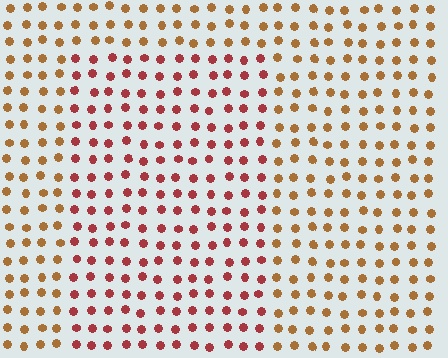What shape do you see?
I see a rectangle.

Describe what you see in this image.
The image is filled with small brown elements in a uniform arrangement. A rectangle-shaped region is visible where the elements are tinted to a slightly different hue, forming a subtle color boundary.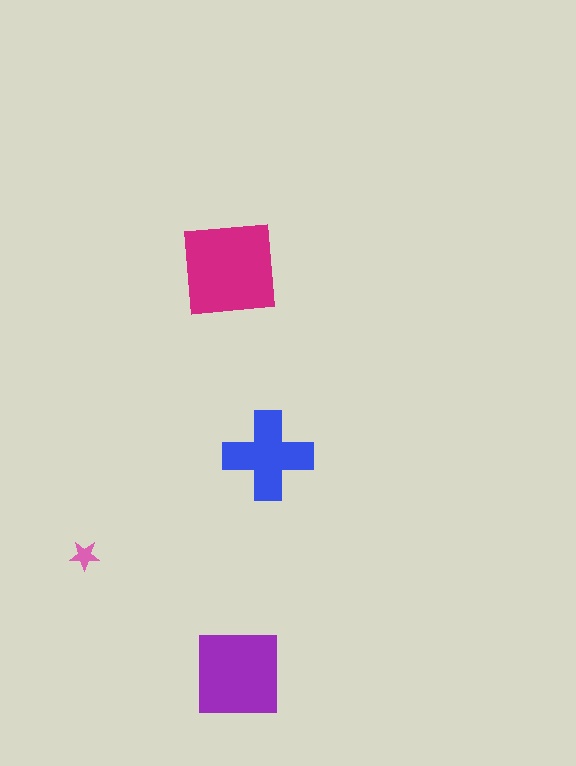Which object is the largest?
The magenta square.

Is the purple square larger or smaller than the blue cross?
Larger.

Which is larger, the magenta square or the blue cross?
The magenta square.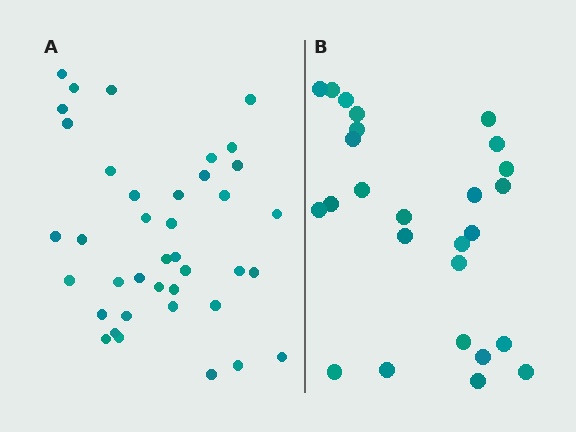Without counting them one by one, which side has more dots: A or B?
Region A (the left region) has more dots.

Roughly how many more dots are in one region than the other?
Region A has approximately 15 more dots than region B.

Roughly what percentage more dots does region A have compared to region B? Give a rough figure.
About 50% more.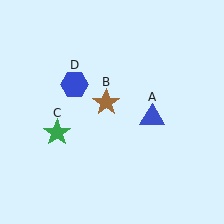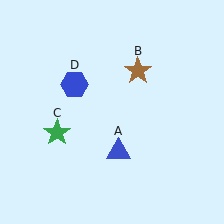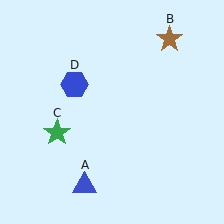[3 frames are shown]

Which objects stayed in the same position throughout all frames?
Green star (object C) and blue hexagon (object D) remained stationary.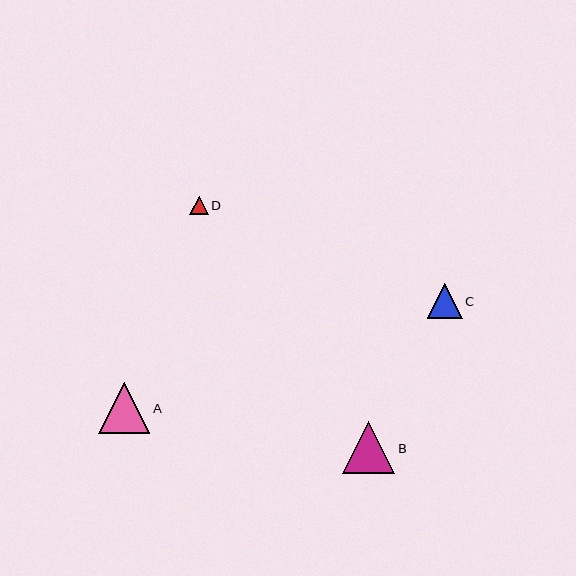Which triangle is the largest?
Triangle B is the largest with a size of approximately 52 pixels.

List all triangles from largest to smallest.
From largest to smallest: B, A, C, D.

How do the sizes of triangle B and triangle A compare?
Triangle B and triangle A are approximately the same size.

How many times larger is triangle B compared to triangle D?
Triangle B is approximately 2.8 times the size of triangle D.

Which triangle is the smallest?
Triangle D is the smallest with a size of approximately 18 pixels.